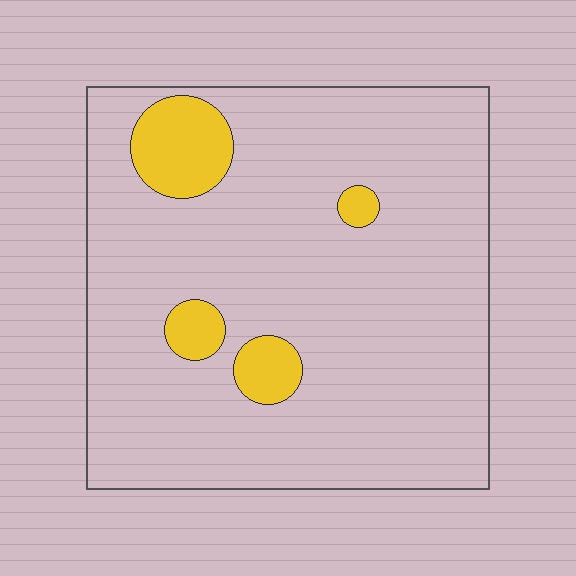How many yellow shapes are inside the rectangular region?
4.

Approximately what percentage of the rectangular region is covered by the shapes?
Approximately 10%.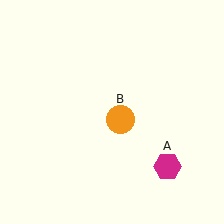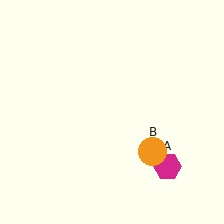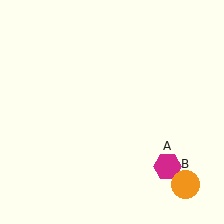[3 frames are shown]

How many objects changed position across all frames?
1 object changed position: orange circle (object B).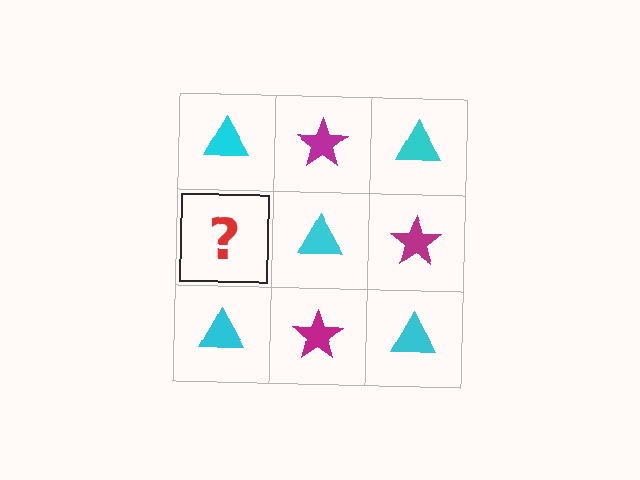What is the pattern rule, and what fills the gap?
The rule is that it alternates cyan triangle and magenta star in a checkerboard pattern. The gap should be filled with a magenta star.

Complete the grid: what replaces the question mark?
The question mark should be replaced with a magenta star.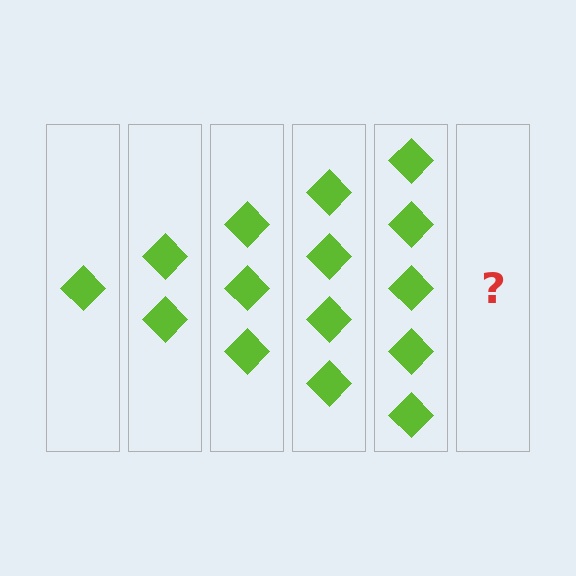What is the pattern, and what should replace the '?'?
The pattern is that each step adds one more diamond. The '?' should be 6 diamonds.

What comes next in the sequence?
The next element should be 6 diamonds.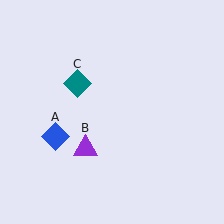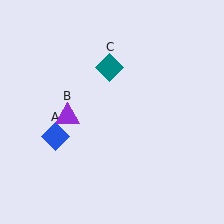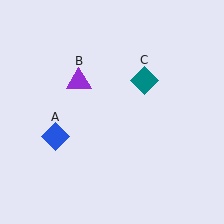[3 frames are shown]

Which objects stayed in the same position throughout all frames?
Blue diamond (object A) remained stationary.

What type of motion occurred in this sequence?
The purple triangle (object B), teal diamond (object C) rotated clockwise around the center of the scene.